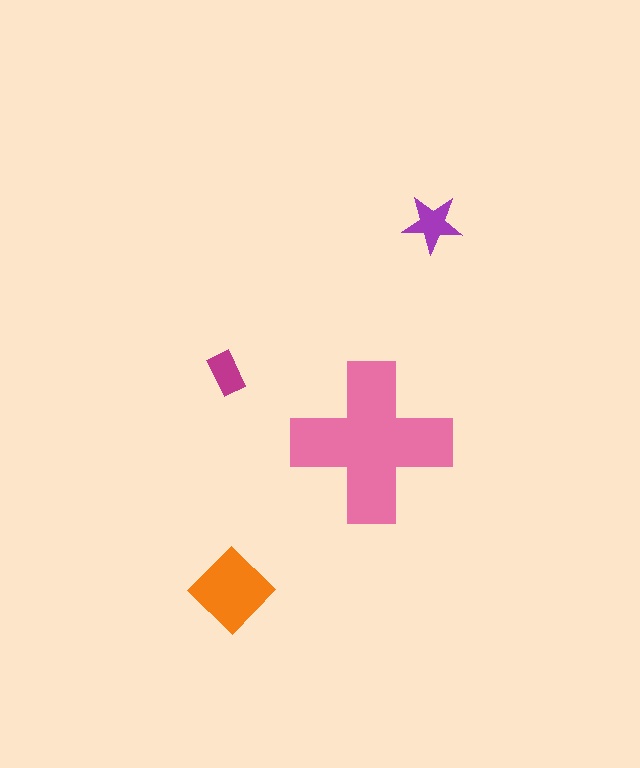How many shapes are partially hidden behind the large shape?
0 shapes are partially hidden.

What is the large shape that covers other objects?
A pink cross.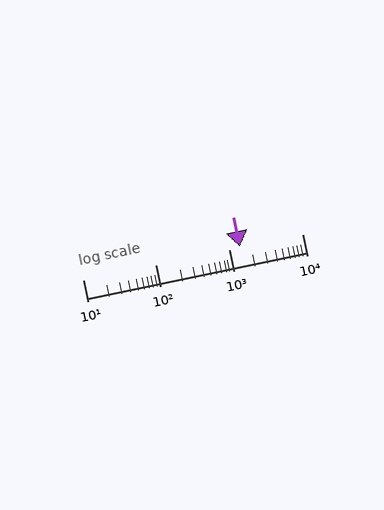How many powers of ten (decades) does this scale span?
The scale spans 3 decades, from 10 to 10000.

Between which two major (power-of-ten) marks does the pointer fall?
The pointer is between 1000 and 10000.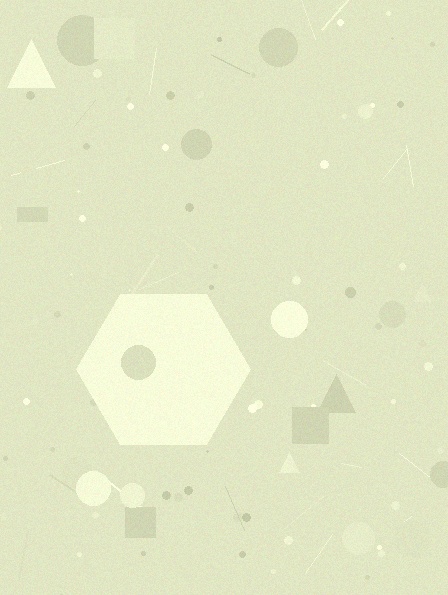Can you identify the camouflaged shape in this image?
The camouflaged shape is a hexagon.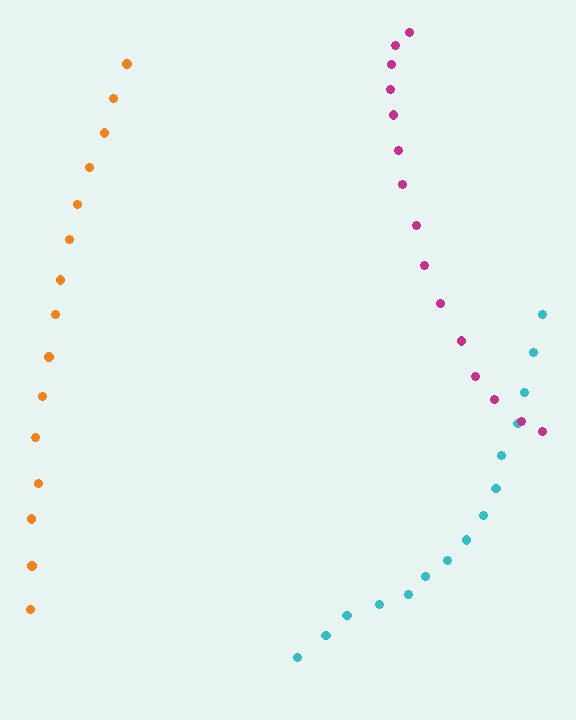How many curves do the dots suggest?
There are 3 distinct paths.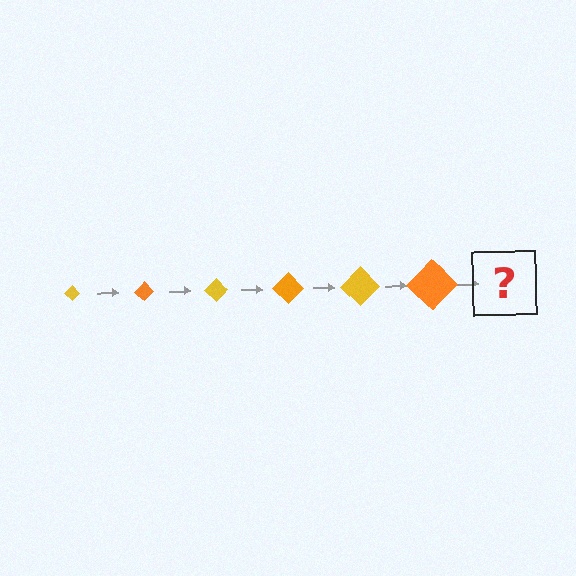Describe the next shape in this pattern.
It should be a yellow diamond, larger than the previous one.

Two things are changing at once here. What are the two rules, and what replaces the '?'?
The two rules are that the diamond grows larger each step and the color cycles through yellow and orange. The '?' should be a yellow diamond, larger than the previous one.